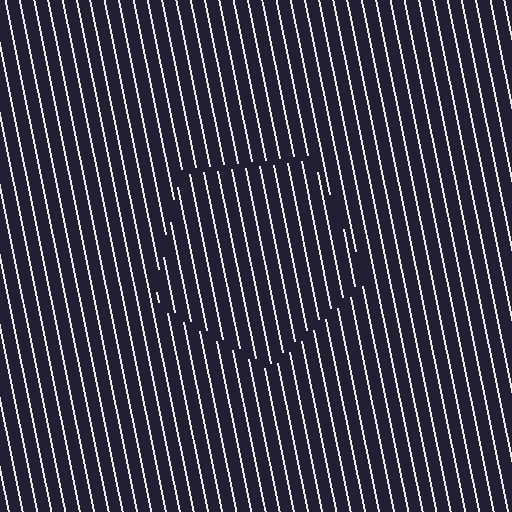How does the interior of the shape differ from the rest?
The interior of the shape contains the same grating, shifted by half a period — the contour is defined by the phase discontinuity where line-ends from the inner and outer gratings abut.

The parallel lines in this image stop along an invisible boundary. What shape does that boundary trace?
An illusory pentagon. The interior of the shape contains the same grating, shifted by half a period — the contour is defined by the phase discontinuity where line-ends from the inner and outer gratings abut.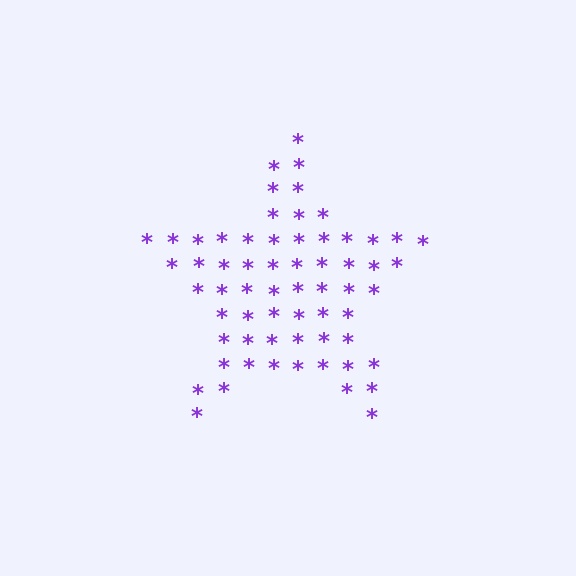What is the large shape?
The large shape is a star.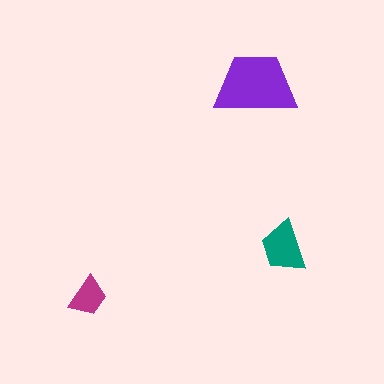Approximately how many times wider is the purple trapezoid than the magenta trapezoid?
About 2 times wider.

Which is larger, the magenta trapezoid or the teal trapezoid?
The teal one.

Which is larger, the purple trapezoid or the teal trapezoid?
The purple one.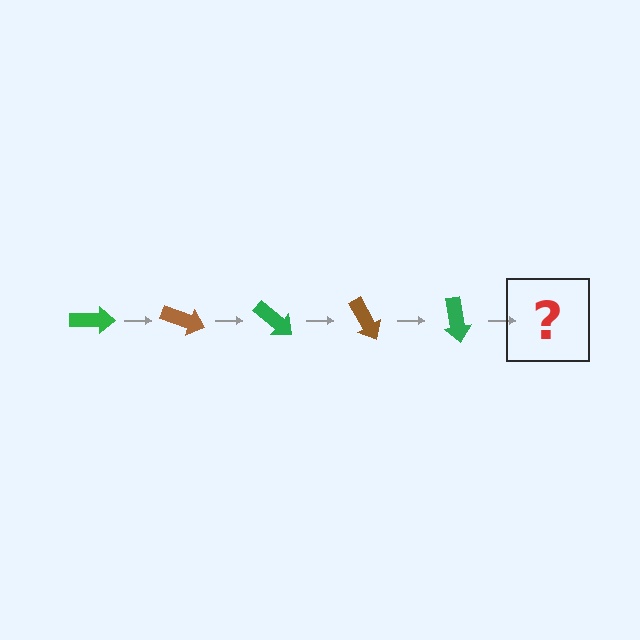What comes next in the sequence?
The next element should be a brown arrow, rotated 100 degrees from the start.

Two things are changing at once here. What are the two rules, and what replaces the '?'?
The two rules are that it rotates 20 degrees each step and the color cycles through green and brown. The '?' should be a brown arrow, rotated 100 degrees from the start.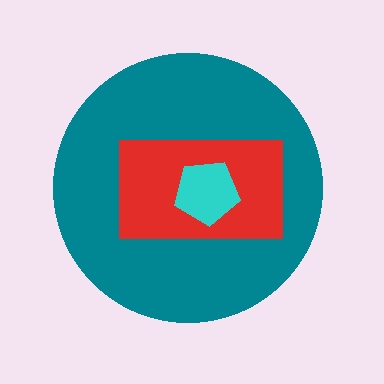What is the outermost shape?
The teal circle.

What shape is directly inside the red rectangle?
The cyan pentagon.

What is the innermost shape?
The cyan pentagon.